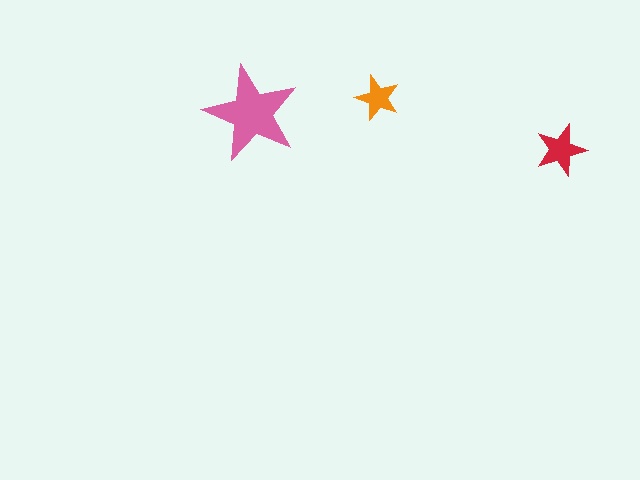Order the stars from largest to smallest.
the pink one, the red one, the orange one.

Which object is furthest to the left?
The pink star is leftmost.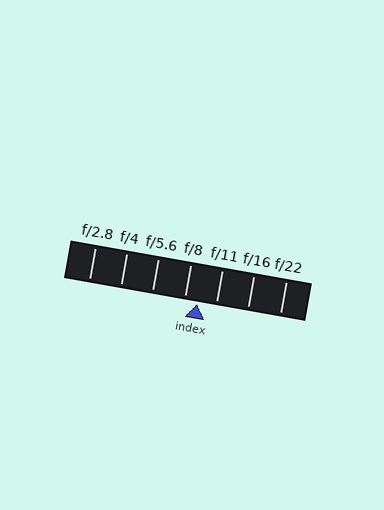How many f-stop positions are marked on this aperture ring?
There are 7 f-stop positions marked.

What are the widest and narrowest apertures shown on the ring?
The widest aperture shown is f/2.8 and the narrowest is f/22.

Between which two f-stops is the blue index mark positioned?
The index mark is between f/8 and f/11.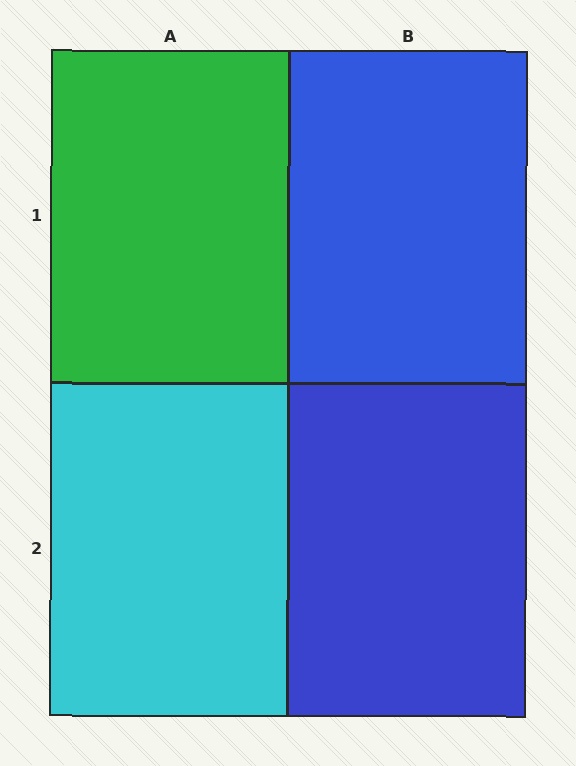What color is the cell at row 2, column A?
Cyan.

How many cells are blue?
2 cells are blue.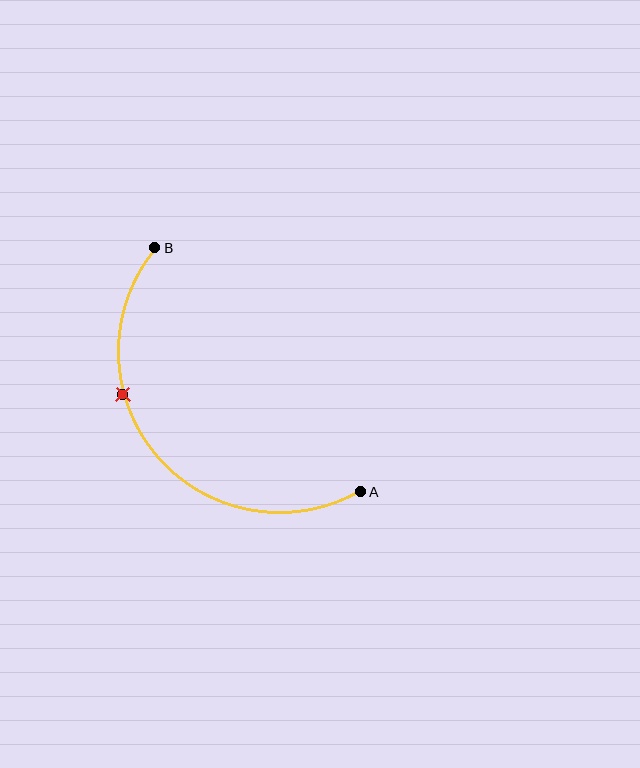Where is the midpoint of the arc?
The arc midpoint is the point on the curve farthest from the straight line joining A and B. It sits below and to the left of that line.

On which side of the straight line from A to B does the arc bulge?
The arc bulges below and to the left of the straight line connecting A and B.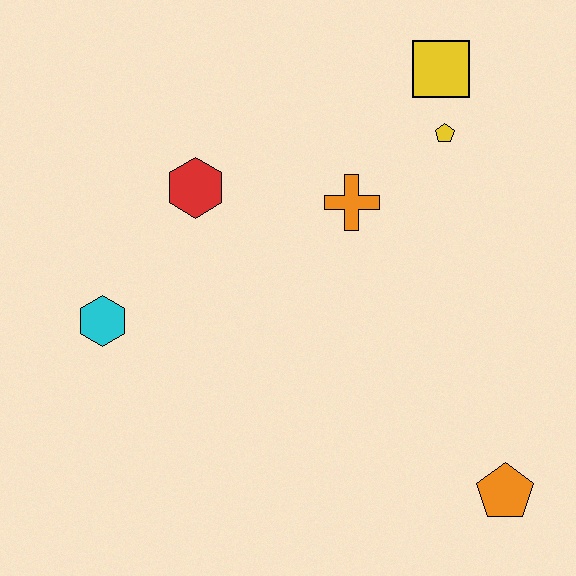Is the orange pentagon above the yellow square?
No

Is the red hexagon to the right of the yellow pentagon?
No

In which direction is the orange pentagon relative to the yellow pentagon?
The orange pentagon is below the yellow pentagon.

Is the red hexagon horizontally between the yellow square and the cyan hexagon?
Yes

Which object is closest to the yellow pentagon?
The yellow square is closest to the yellow pentagon.